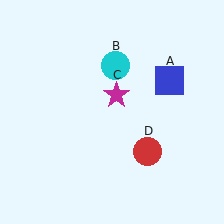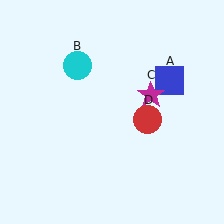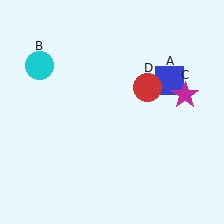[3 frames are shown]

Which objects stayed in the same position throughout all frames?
Blue square (object A) remained stationary.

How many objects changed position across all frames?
3 objects changed position: cyan circle (object B), magenta star (object C), red circle (object D).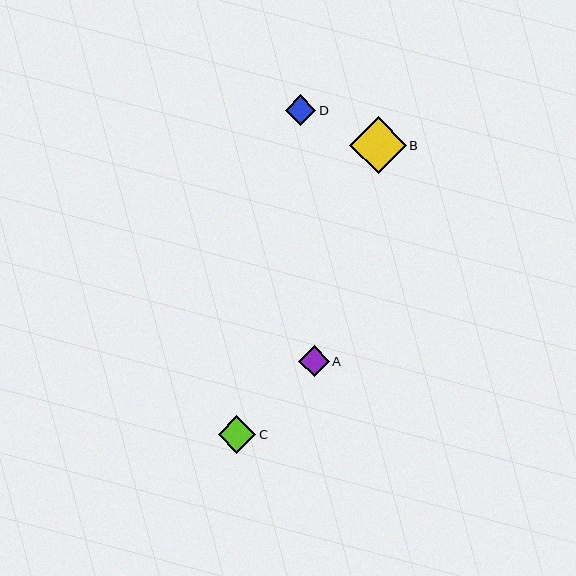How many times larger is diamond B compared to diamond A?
Diamond B is approximately 1.9 times the size of diamond A.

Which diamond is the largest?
Diamond B is the largest with a size of approximately 57 pixels.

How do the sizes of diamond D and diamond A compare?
Diamond D and diamond A are approximately the same size.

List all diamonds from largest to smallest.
From largest to smallest: B, C, D, A.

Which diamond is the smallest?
Diamond A is the smallest with a size of approximately 30 pixels.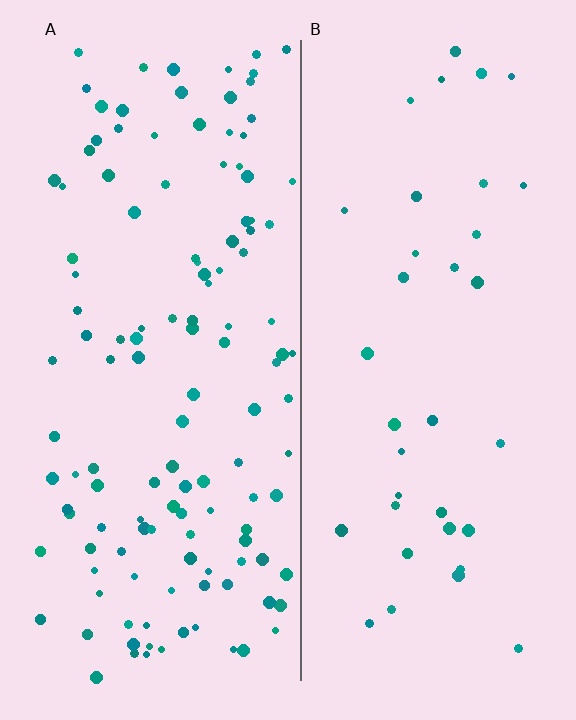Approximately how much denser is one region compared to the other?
Approximately 3.5× — region A over region B.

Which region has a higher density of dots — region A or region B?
A (the left).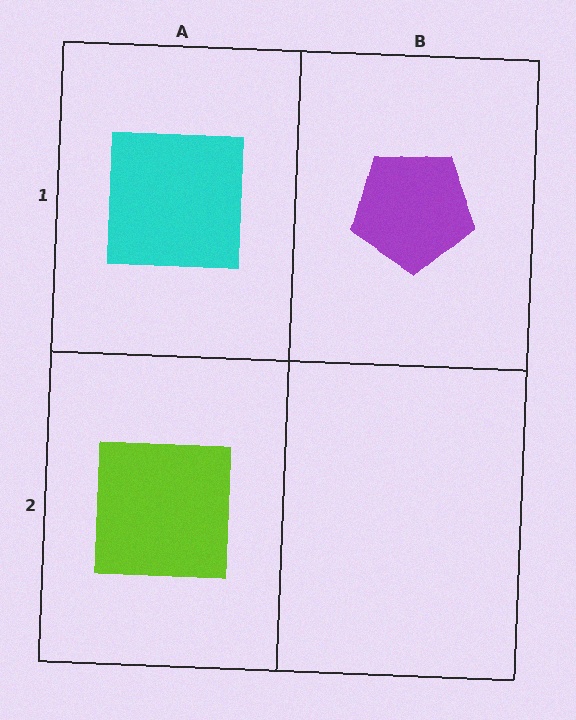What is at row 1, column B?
A purple pentagon.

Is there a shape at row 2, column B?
No, that cell is empty.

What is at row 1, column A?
A cyan square.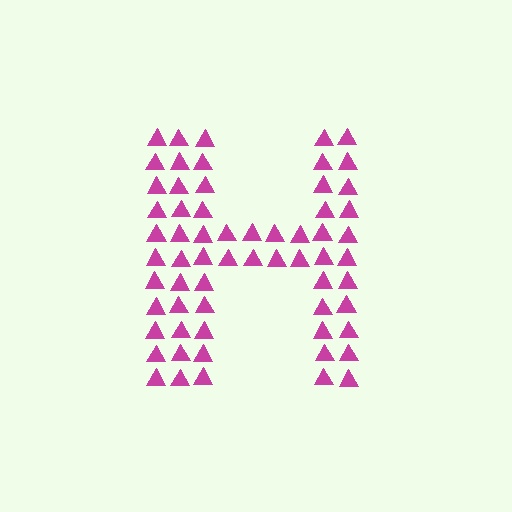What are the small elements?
The small elements are triangles.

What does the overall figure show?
The overall figure shows the letter H.